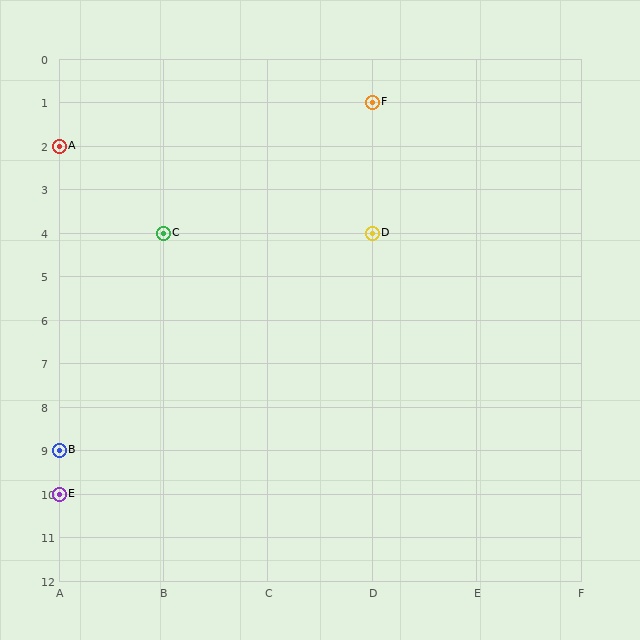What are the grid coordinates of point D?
Point D is at grid coordinates (D, 4).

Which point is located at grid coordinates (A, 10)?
Point E is at (A, 10).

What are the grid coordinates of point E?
Point E is at grid coordinates (A, 10).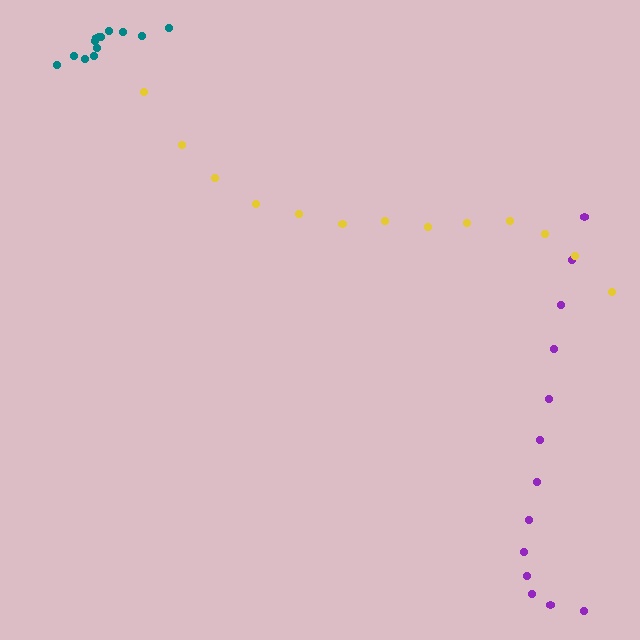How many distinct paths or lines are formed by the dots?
There are 3 distinct paths.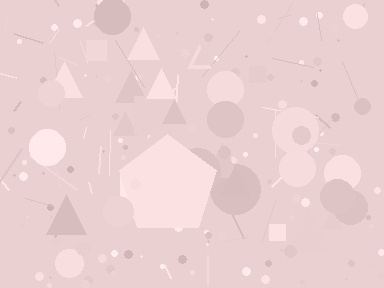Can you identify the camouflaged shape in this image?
The camouflaged shape is a pentagon.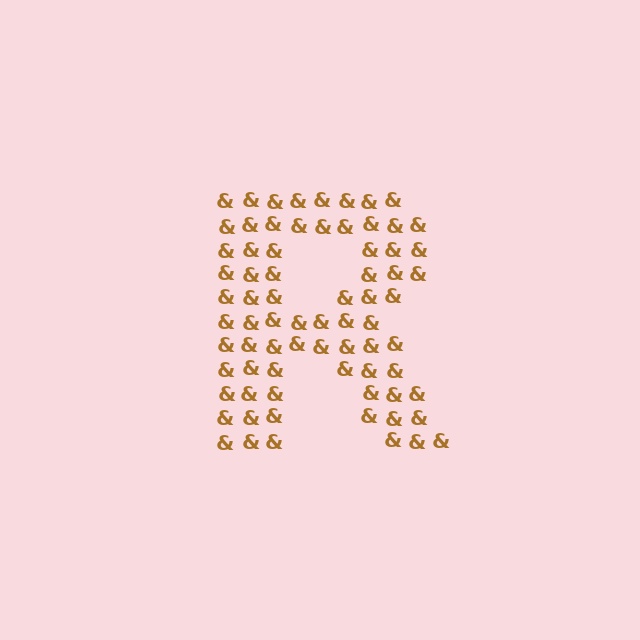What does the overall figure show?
The overall figure shows the letter R.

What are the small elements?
The small elements are ampersands.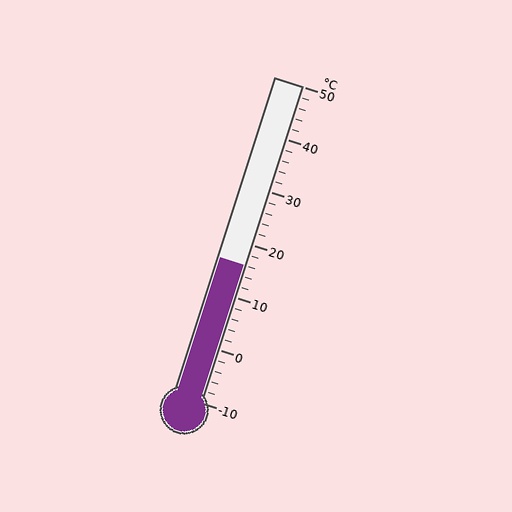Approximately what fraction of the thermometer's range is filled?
The thermometer is filled to approximately 45% of its range.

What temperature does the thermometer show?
The thermometer shows approximately 16°C.